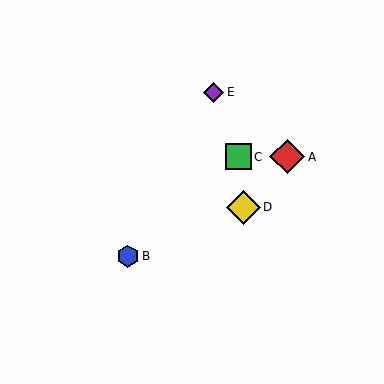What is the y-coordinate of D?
Object D is at y≈207.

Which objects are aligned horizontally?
Objects A, C are aligned horizontally.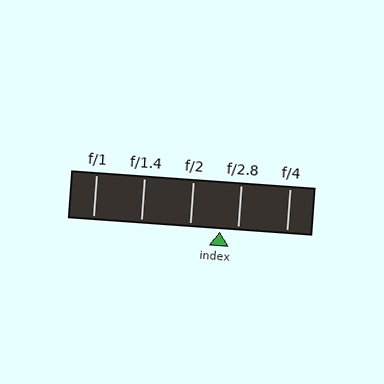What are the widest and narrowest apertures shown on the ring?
The widest aperture shown is f/1 and the narrowest is f/4.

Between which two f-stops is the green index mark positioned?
The index mark is between f/2 and f/2.8.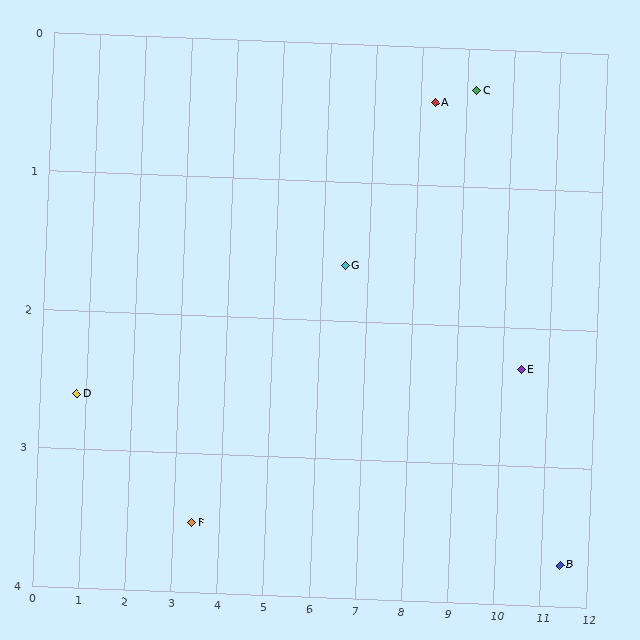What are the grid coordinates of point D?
Point D is at approximately (0.8, 2.6).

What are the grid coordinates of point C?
Point C is at approximately (9.2, 0.3).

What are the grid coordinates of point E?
Point E is at approximately (10.4, 2.3).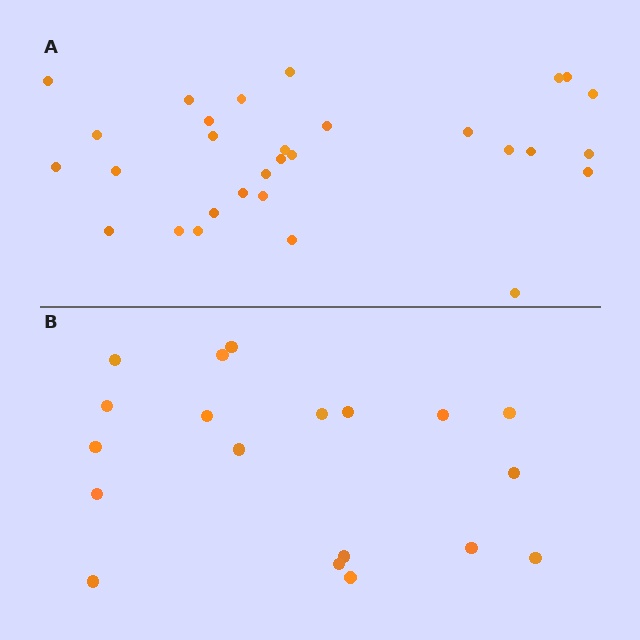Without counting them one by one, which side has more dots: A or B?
Region A (the top region) has more dots.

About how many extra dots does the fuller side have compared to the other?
Region A has roughly 12 or so more dots than region B.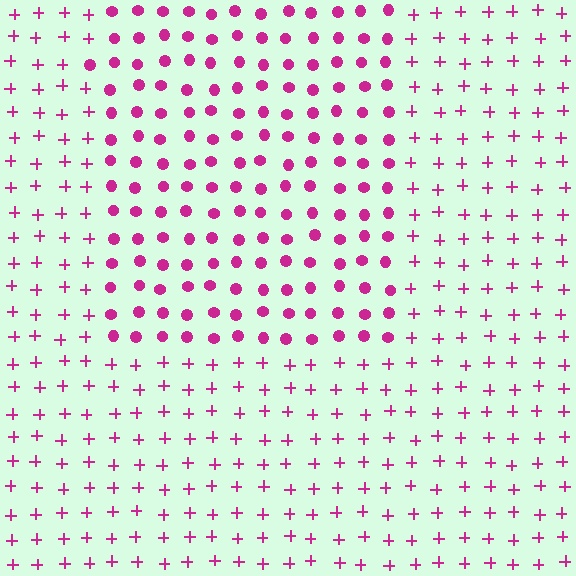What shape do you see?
I see a rectangle.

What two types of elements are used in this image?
The image uses circles inside the rectangle region and plus signs outside it.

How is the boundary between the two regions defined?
The boundary is defined by a change in element shape: circles inside vs. plus signs outside. All elements share the same color and spacing.